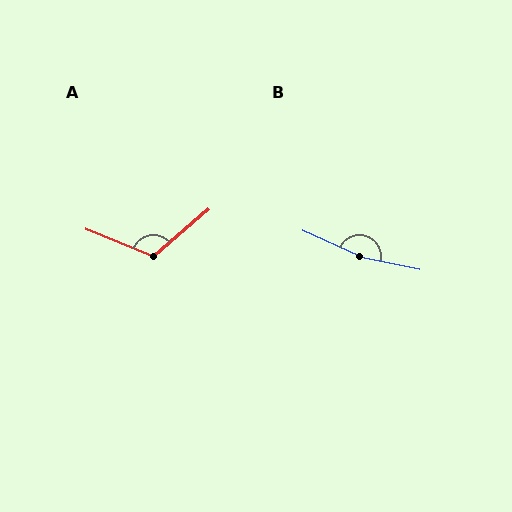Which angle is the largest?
B, at approximately 168 degrees.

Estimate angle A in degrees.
Approximately 118 degrees.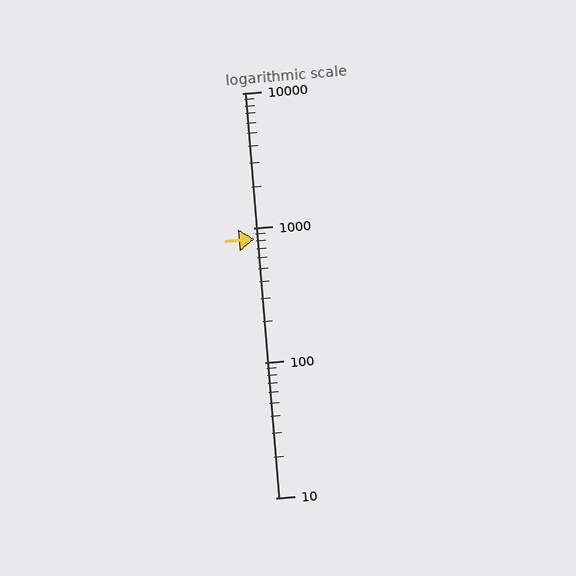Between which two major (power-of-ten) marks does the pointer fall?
The pointer is between 100 and 1000.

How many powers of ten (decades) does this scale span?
The scale spans 3 decades, from 10 to 10000.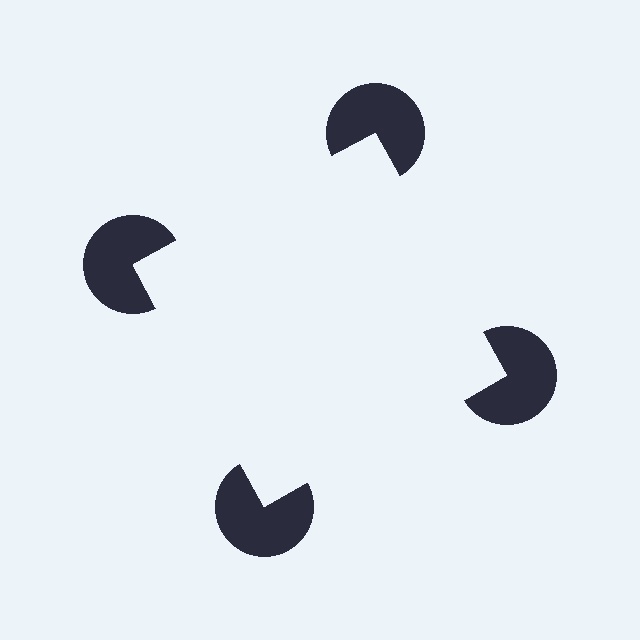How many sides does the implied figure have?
4 sides.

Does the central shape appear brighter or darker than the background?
It typically appears slightly brighter than the background, even though no actual brightness change is drawn.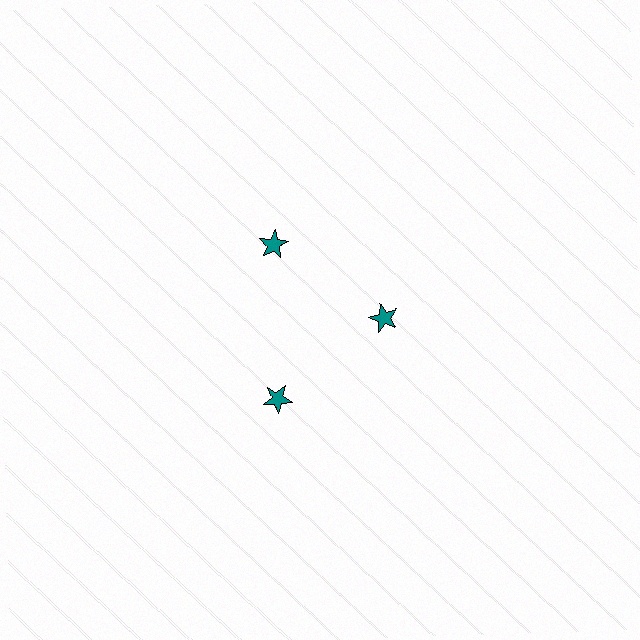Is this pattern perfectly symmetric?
No. The 3 teal stars are arranged in a ring, but one element near the 3 o'clock position is pulled inward toward the center, breaking the 3-fold rotational symmetry.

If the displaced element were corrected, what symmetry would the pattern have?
It would have 3-fold rotational symmetry — the pattern would map onto itself every 120 degrees.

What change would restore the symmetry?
The symmetry would be restored by moving it outward, back onto the ring so that all 3 stars sit at equal angles and equal distance from the center.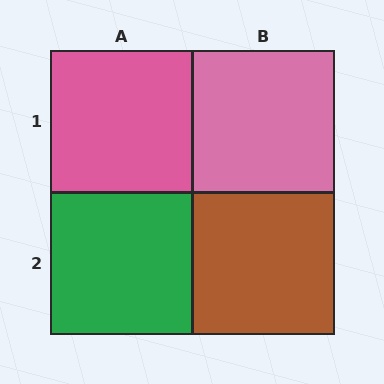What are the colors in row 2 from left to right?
Green, brown.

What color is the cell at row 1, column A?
Pink.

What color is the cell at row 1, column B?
Pink.